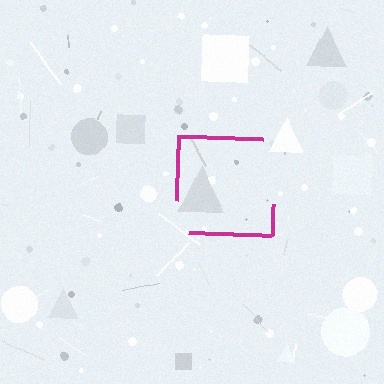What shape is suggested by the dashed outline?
The dashed outline suggests a square.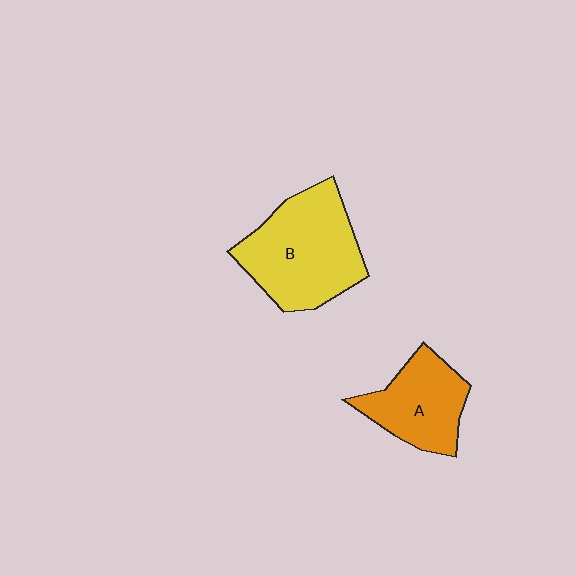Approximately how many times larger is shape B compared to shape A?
Approximately 1.5 times.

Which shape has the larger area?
Shape B (yellow).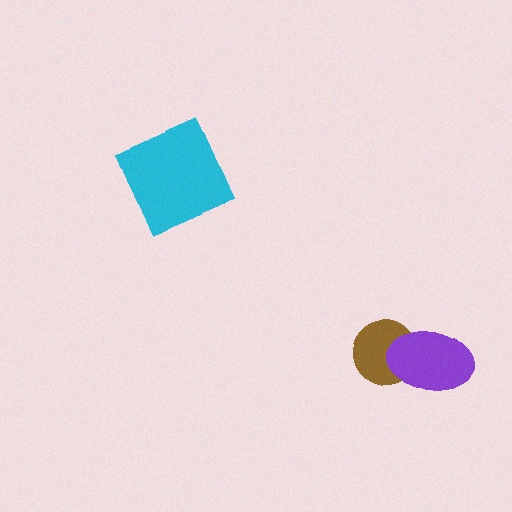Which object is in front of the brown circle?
The purple ellipse is in front of the brown circle.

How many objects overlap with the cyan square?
0 objects overlap with the cyan square.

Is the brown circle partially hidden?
Yes, it is partially covered by another shape.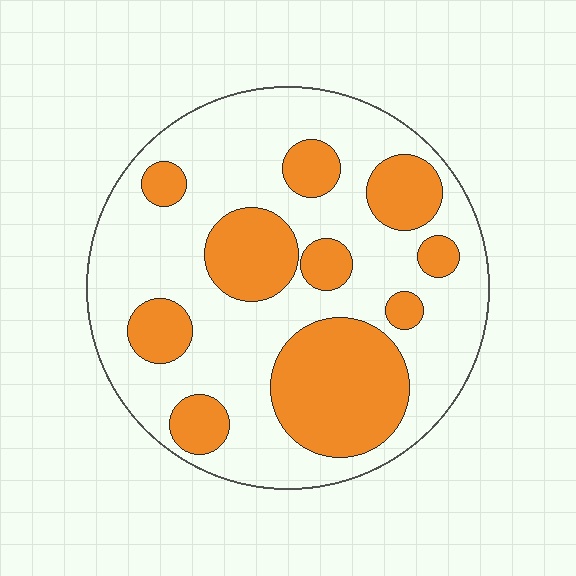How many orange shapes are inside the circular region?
10.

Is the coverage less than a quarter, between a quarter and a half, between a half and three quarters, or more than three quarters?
Between a quarter and a half.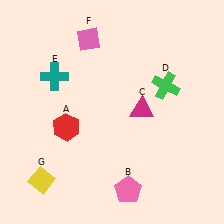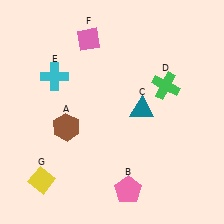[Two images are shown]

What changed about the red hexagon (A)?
In Image 1, A is red. In Image 2, it changed to brown.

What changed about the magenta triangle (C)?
In Image 1, C is magenta. In Image 2, it changed to teal.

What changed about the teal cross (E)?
In Image 1, E is teal. In Image 2, it changed to cyan.